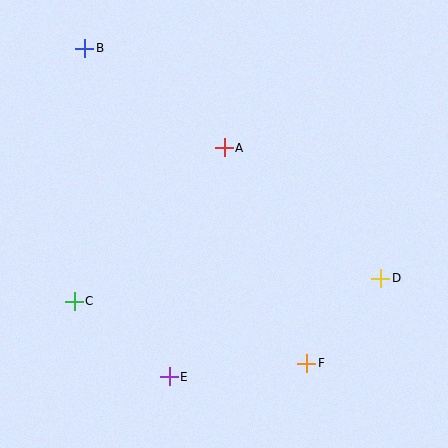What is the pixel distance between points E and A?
The distance between E and A is 235 pixels.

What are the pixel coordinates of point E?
Point E is at (169, 377).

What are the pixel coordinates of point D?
Point D is at (381, 278).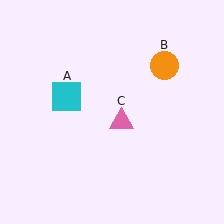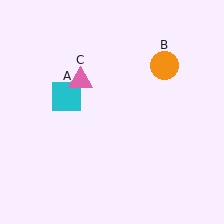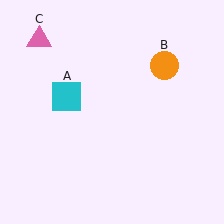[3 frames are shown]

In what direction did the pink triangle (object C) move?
The pink triangle (object C) moved up and to the left.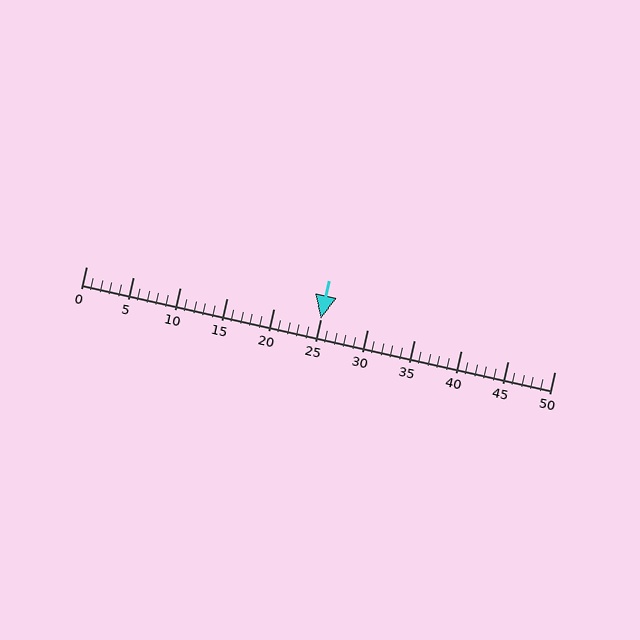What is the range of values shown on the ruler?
The ruler shows values from 0 to 50.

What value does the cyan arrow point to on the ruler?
The cyan arrow points to approximately 25.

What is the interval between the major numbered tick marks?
The major tick marks are spaced 5 units apart.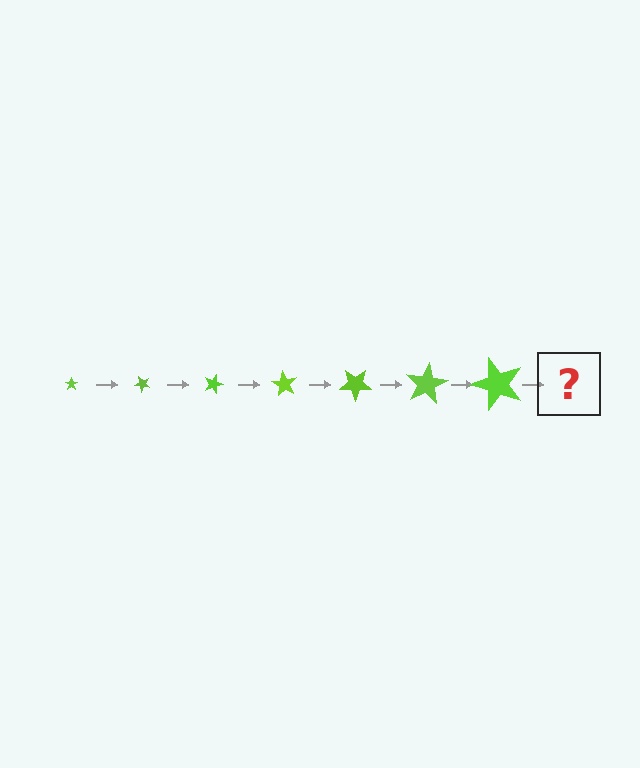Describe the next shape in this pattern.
It should be a star, larger than the previous one and rotated 315 degrees from the start.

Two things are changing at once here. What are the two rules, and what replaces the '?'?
The two rules are that the star grows larger each step and it rotates 45 degrees each step. The '?' should be a star, larger than the previous one and rotated 315 degrees from the start.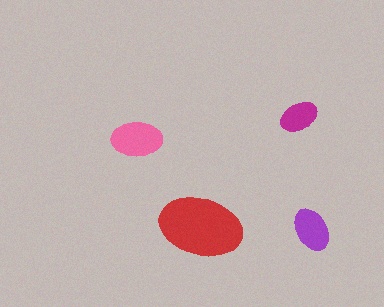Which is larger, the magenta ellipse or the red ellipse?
The red one.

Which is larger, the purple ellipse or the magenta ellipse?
The purple one.